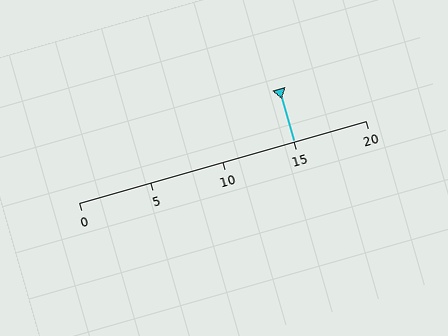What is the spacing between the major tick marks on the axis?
The major ticks are spaced 5 apart.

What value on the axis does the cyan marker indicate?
The marker indicates approximately 15.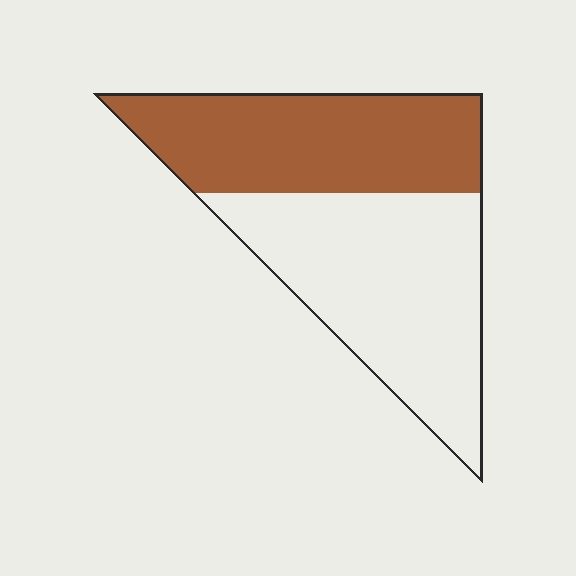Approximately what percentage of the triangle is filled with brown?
Approximately 45%.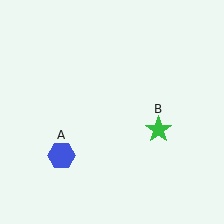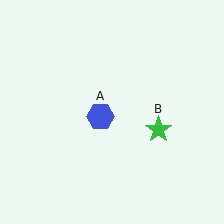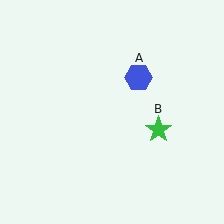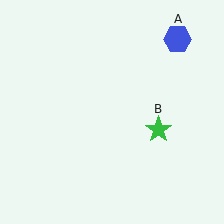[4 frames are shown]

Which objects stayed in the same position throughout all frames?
Green star (object B) remained stationary.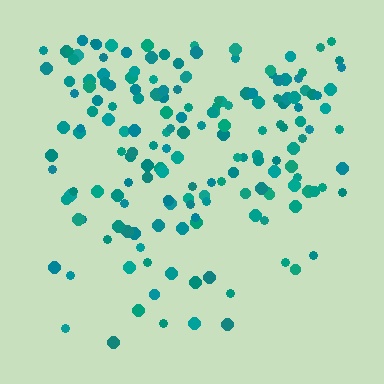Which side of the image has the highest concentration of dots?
The top.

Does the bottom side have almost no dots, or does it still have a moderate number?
Still a moderate number, just noticeably fewer than the top.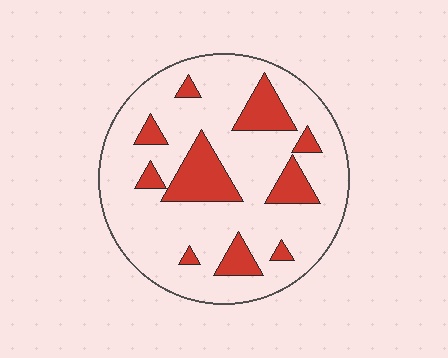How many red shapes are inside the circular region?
10.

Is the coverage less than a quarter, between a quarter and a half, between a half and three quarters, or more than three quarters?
Less than a quarter.